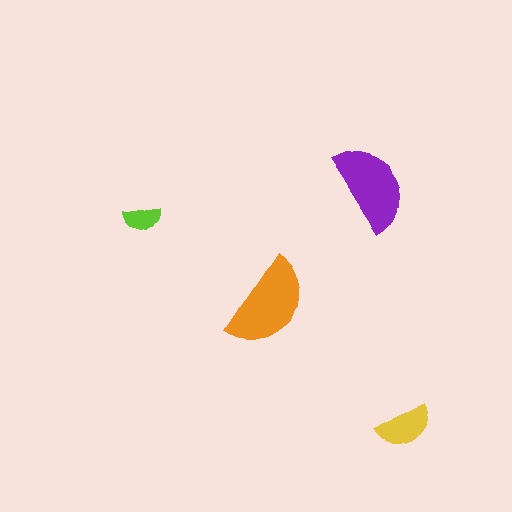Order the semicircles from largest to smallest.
the orange one, the purple one, the yellow one, the lime one.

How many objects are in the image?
There are 4 objects in the image.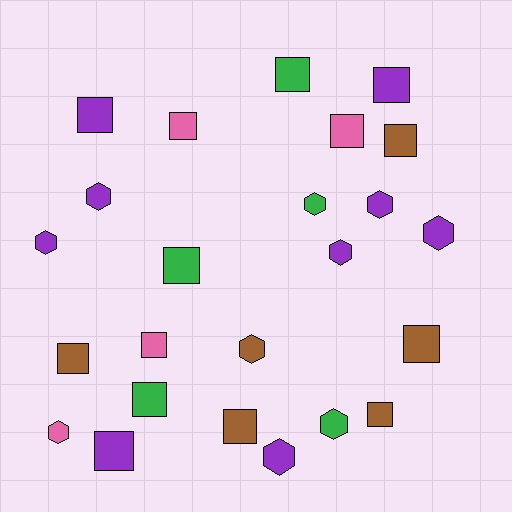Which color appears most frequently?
Purple, with 9 objects.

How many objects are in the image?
There are 24 objects.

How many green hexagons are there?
There are 2 green hexagons.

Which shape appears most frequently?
Square, with 14 objects.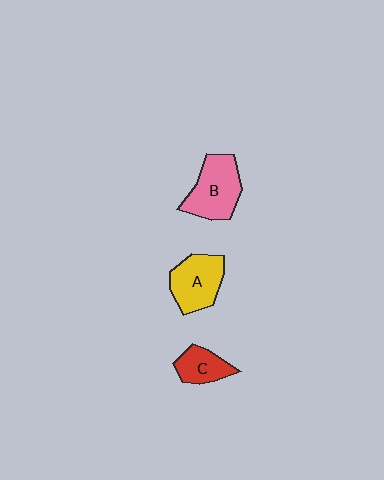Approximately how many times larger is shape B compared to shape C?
Approximately 1.7 times.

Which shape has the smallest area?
Shape C (red).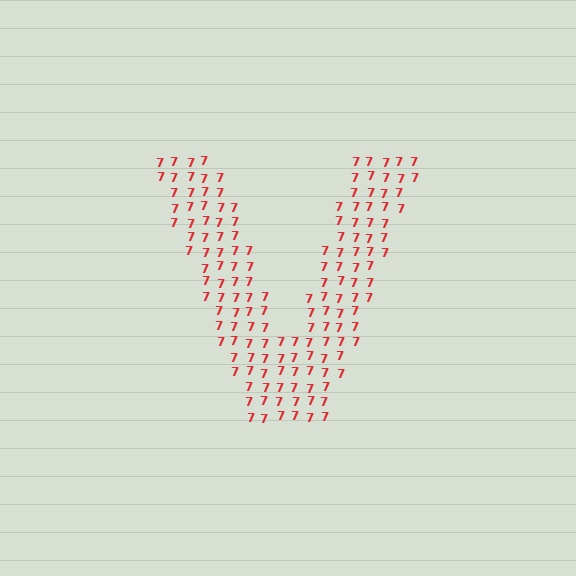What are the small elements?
The small elements are digit 7's.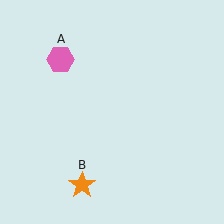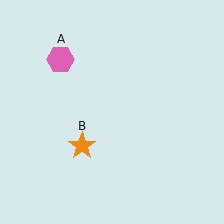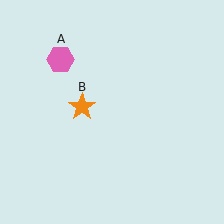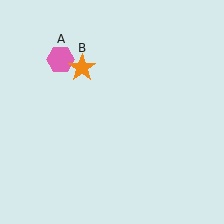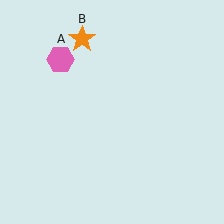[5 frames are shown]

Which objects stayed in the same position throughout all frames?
Pink hexagon (object A) remained stationary.